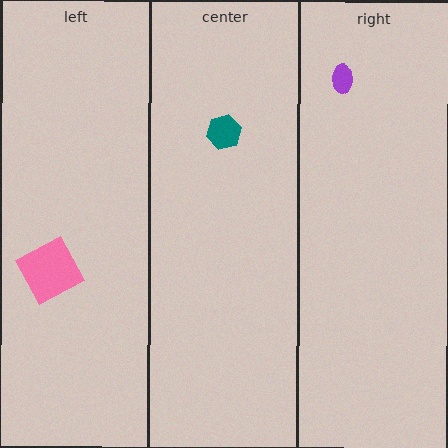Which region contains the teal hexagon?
The center region.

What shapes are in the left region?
The pink square.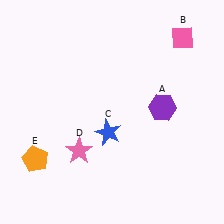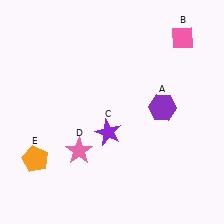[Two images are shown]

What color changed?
The star (C) changed from blue in Image 1 to purple in Image 2.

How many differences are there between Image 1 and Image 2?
There is 1 difference between the two images.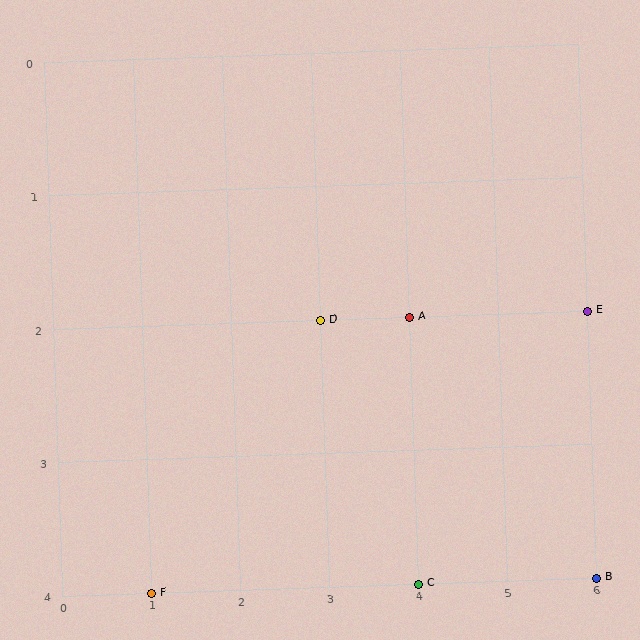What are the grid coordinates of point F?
Point F is at grid coordinates (1, 4).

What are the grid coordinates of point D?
Point D is at grid coordinates (3, 2).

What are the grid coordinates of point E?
Point E is at grid coordinates (6, 2).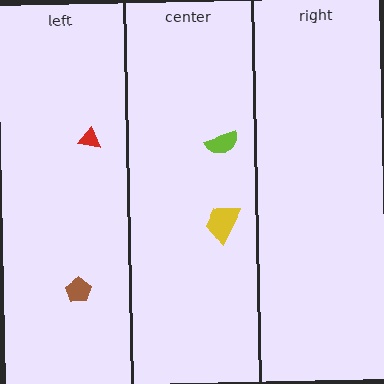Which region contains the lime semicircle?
The center region.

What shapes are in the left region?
The red triangle, the brown pentagon.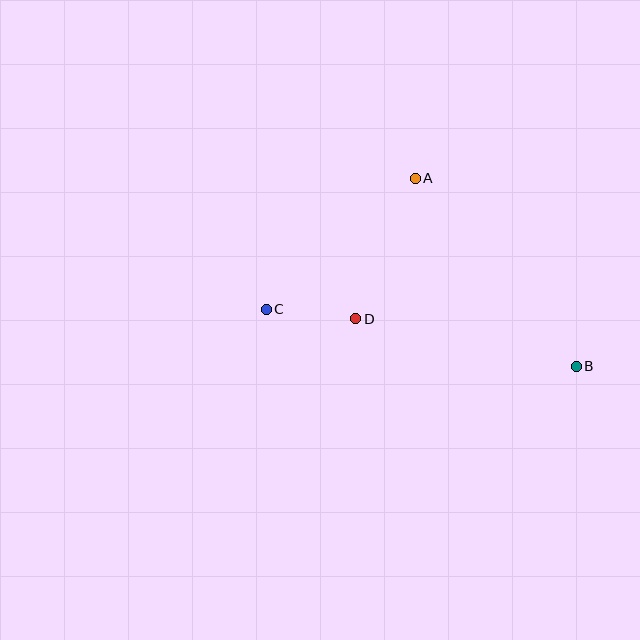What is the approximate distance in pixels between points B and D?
The distance between B and D is approximately 226 pixels.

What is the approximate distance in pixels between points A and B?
The distance between A and B is approximately 248 pixels.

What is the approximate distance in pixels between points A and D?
The distance between A and D is approximately 153 pixels.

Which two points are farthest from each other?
Points B and C are farthest from each other.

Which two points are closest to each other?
Points C and D are closest to each other.